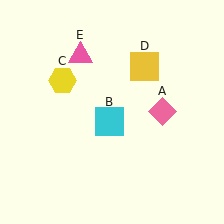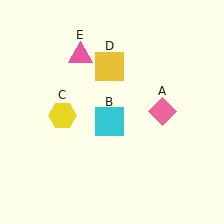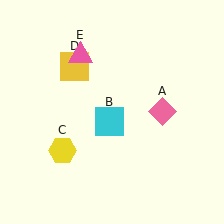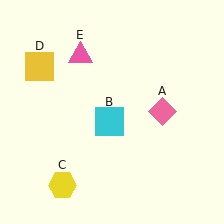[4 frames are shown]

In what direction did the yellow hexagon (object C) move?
The yellow hexagon (object C) moved down.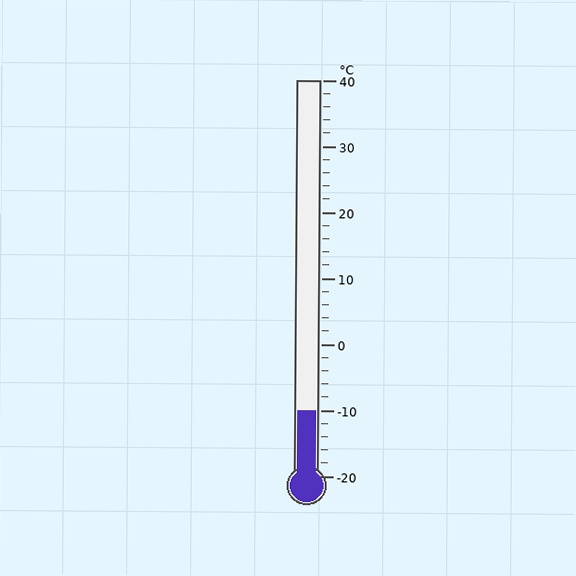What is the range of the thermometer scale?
The thermometer scale ranges from -20°C to 40°C.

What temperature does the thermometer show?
The thermometer shows approximately -10°C.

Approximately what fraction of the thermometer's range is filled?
The thermometer is filled to approximately 15% of its range.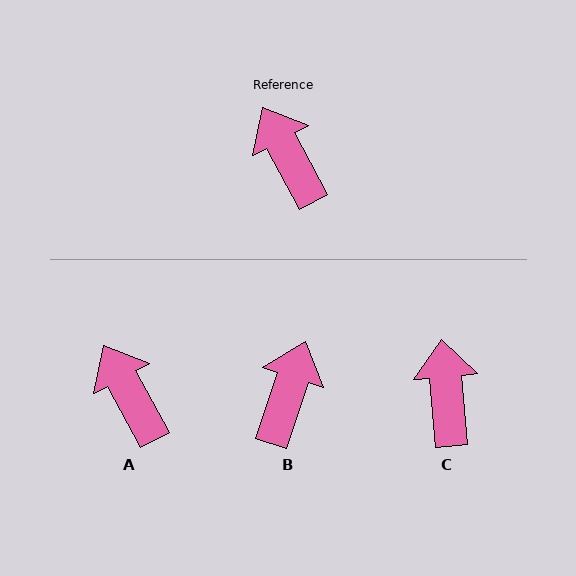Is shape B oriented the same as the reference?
No, it is off by about 47 degrees.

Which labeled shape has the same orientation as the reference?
A.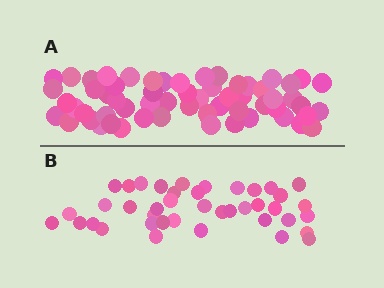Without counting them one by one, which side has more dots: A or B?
Region A (the top region) has more dots.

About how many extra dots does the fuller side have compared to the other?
Region A has approximately 20 more dots than region B.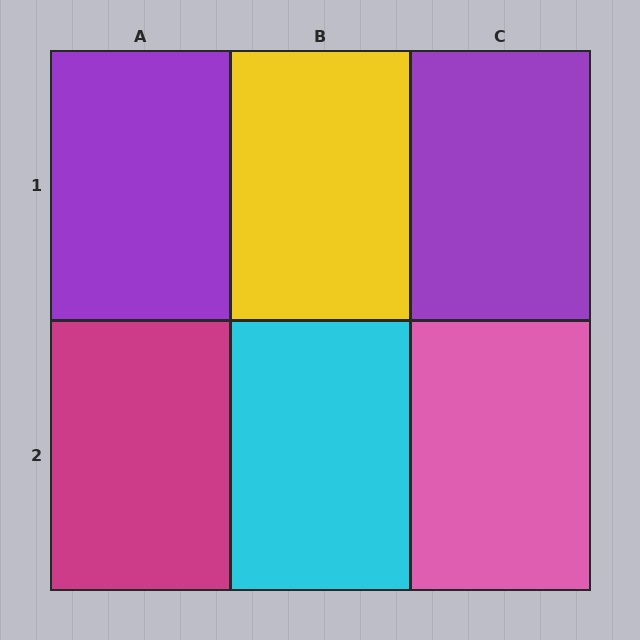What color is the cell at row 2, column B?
Cyan.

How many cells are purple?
2 cells are purple.